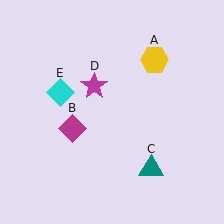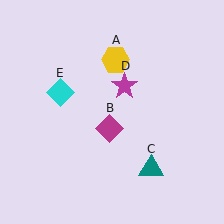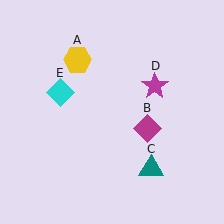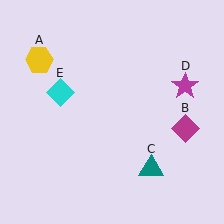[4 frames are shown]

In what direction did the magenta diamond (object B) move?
The magenta diamond (object B) moved right.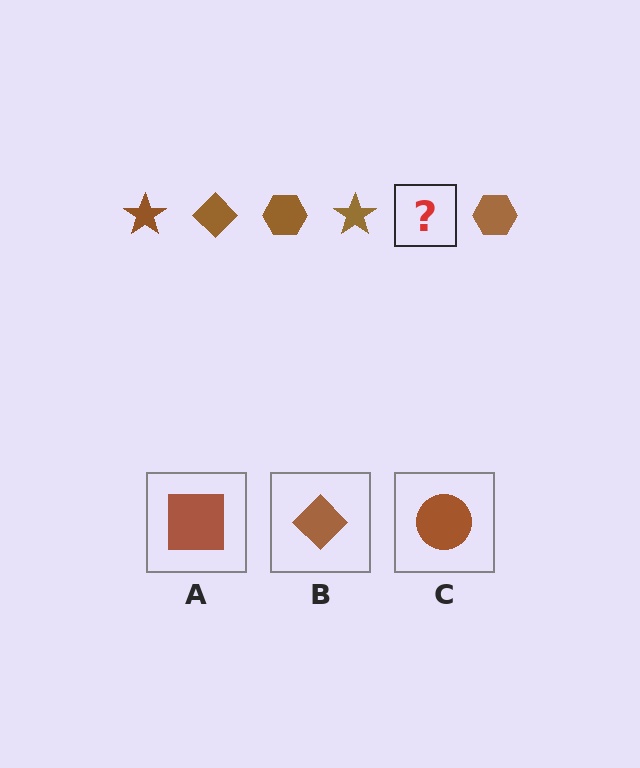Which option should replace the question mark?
Option B.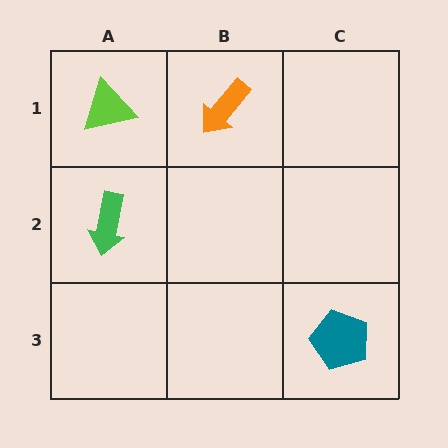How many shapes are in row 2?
1 shape.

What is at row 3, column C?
A teal pentagon.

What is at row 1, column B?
An orange arrow.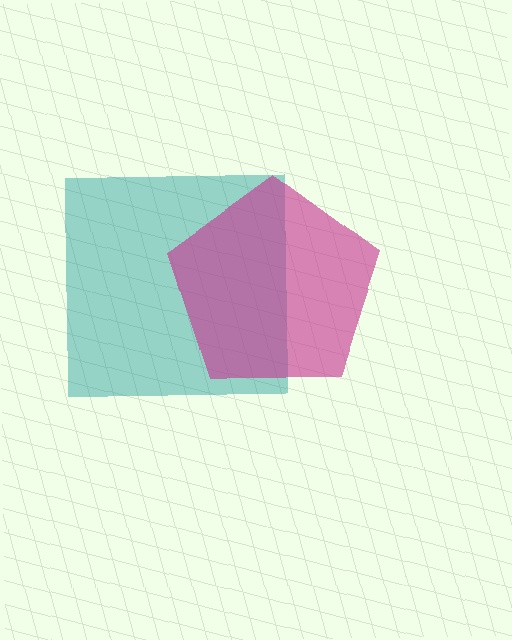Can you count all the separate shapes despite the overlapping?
Yes, there are 2 separate shapes.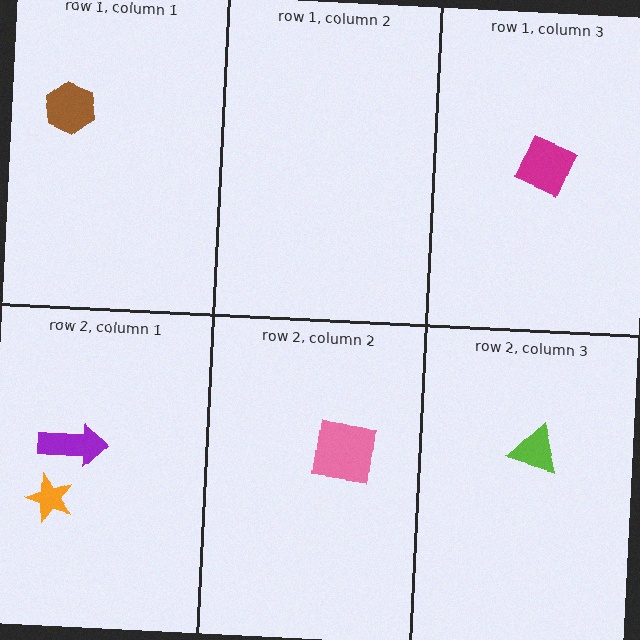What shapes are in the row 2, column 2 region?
The pink square.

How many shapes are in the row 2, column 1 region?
2.